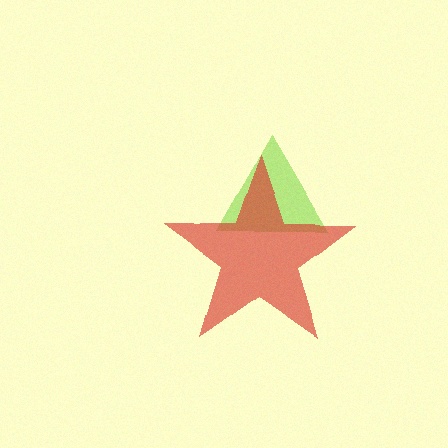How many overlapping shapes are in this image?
There are 2 overlapping shapes in the image.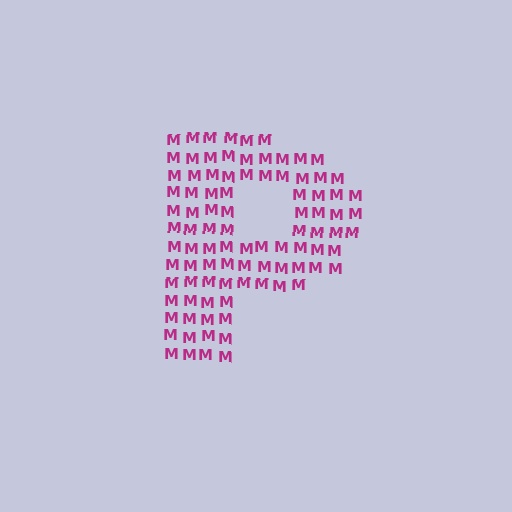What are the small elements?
The small elements are letter M's.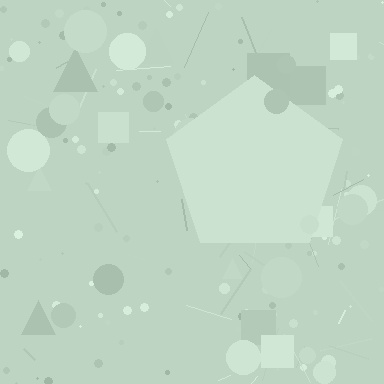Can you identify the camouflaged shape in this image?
The camouflaged shape is a pentagon.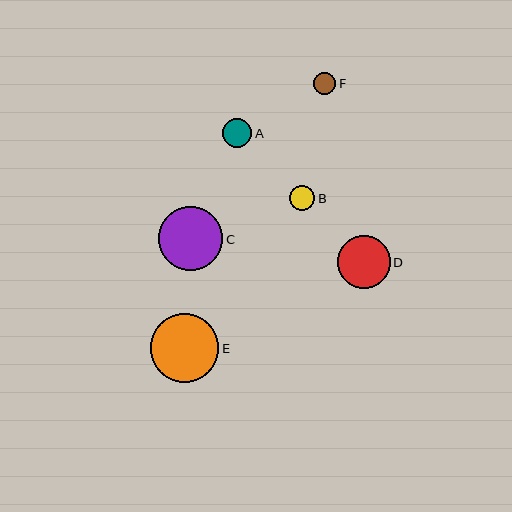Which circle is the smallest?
Circle F is the smallest with a size of approximately 22 pixels.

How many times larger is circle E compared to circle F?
Circle E is approximately 3.2 times the size of circle F.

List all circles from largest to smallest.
From largest to smallest: E, C, D, A, B, F.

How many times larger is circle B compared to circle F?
Circle B is approximately 1.1 times the size of circle F.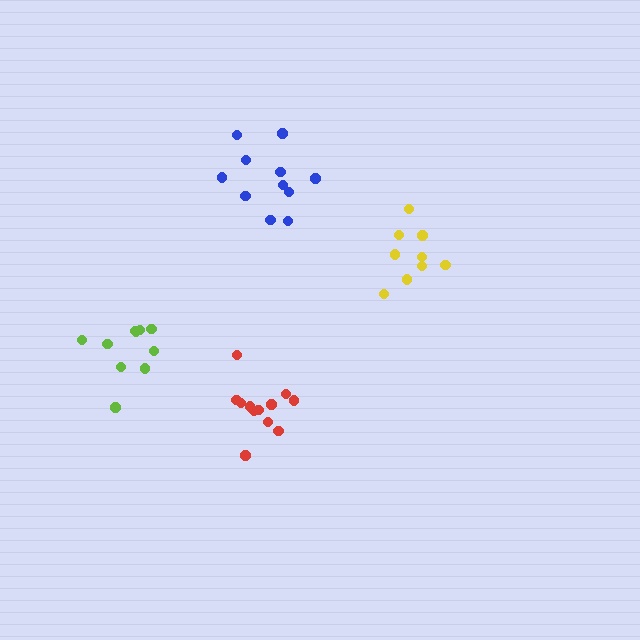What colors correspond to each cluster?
The clusters are colored: lime, red, blue, yellow.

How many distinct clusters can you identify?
There are 4 distinct clusters.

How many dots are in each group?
Group 1: 10 dots, Group 2: 12 dots, Group 3: 11 dots, Group 4: 9 dots (42 total).